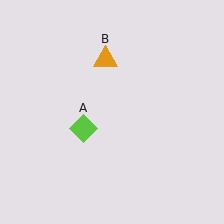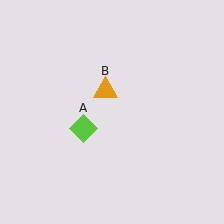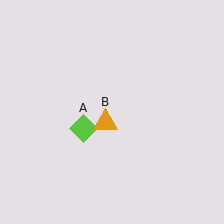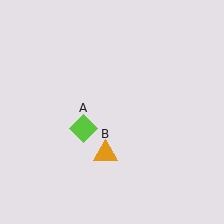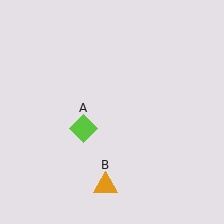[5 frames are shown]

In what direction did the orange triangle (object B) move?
The orange triangle (object B) moved down.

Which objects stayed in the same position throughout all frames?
Lime diamond (object A) remained stationary.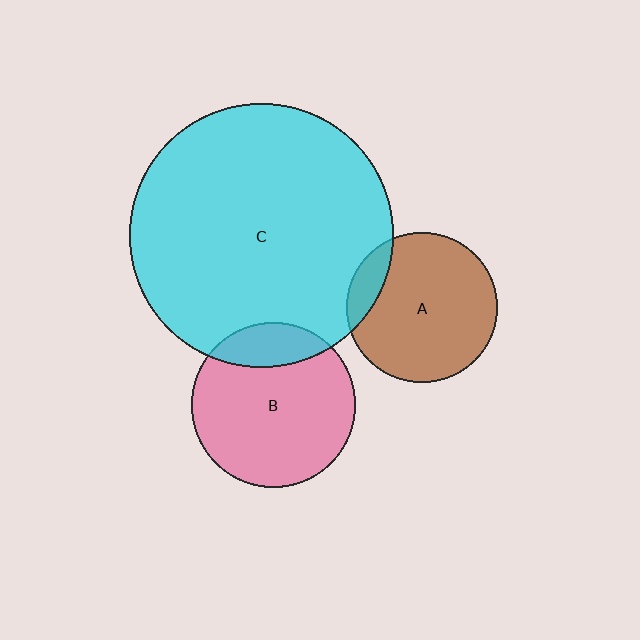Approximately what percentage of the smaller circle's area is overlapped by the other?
Approximately 20%.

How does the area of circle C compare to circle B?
Approximately 2.6 times.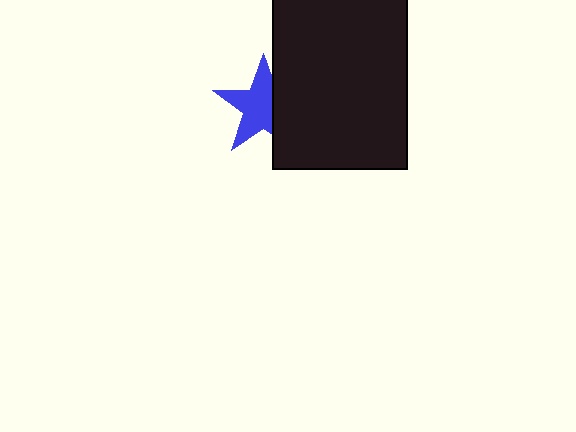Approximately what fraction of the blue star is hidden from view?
Roughly 35% of the blue star is hidden behind the black rectangle.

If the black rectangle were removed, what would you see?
You would see the complete blue star.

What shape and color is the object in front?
The object in front is a black rectangle.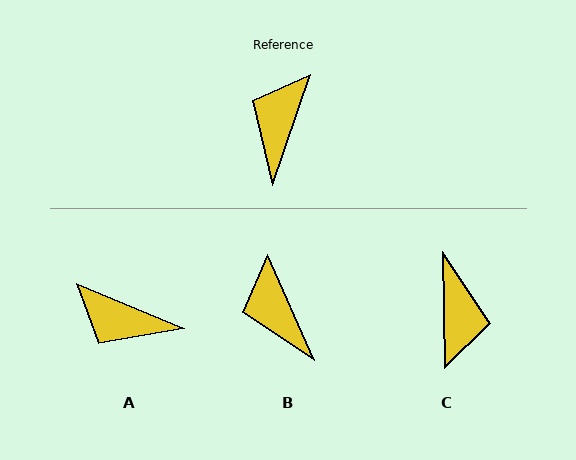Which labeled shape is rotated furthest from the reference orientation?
C, about 159 degrees away.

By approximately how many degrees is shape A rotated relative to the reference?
Approximately 87 degrees counter-clockwise.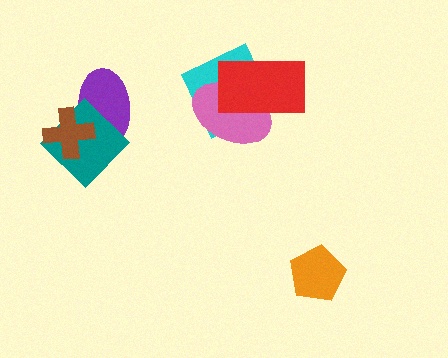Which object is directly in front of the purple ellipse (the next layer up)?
The teal diamond is directly in front of the purple ellipse.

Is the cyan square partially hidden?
Yes, it is partially covered by another shape.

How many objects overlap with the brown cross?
2 objects overlap with the brown cross.